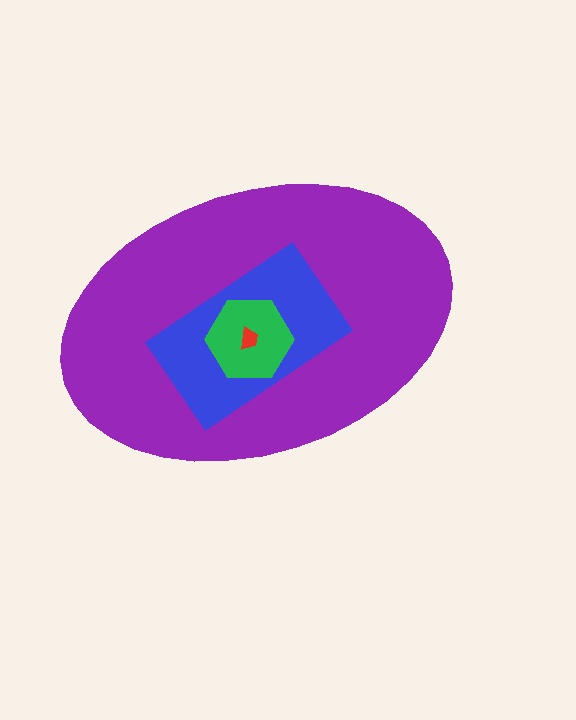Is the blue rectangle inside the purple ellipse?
Yes.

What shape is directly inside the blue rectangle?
The green hexagon.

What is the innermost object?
The red trapezoid.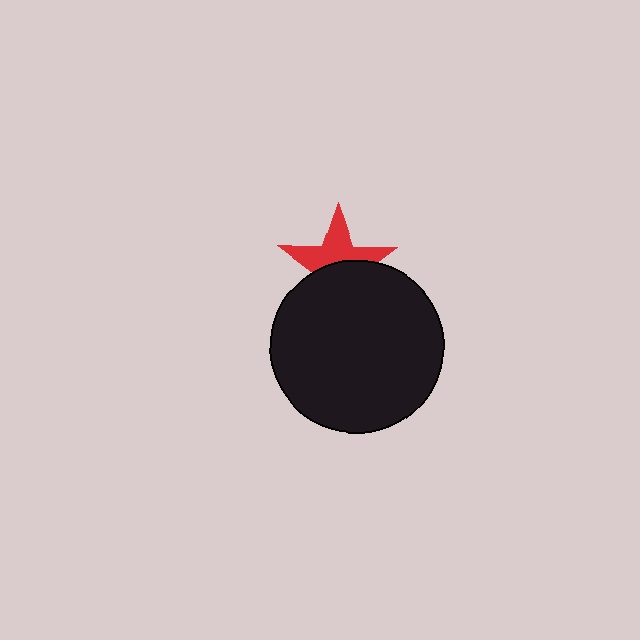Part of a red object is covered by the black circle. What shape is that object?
It is a star.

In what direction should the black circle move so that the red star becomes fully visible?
The black circle should move down. That is the shortest direction to clear the overlap and leave the red star fully visible.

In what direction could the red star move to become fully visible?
The red star could move up. That would shift it out from behind the black circle entirely.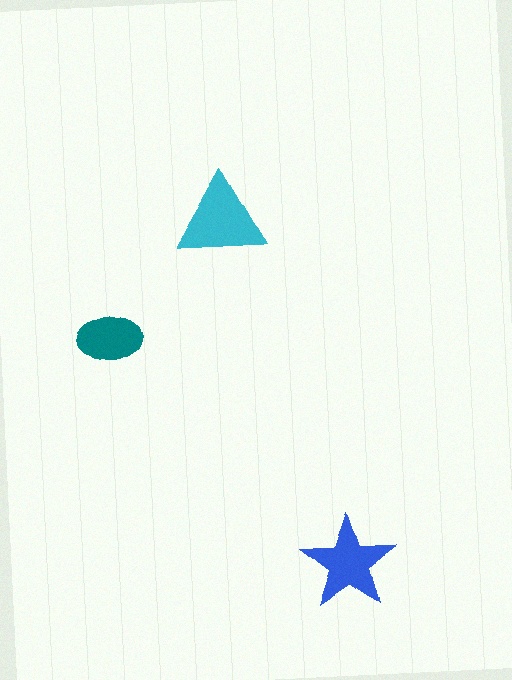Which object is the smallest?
The teal ellipse.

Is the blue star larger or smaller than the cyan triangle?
Smaller.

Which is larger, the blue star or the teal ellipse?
The blue star.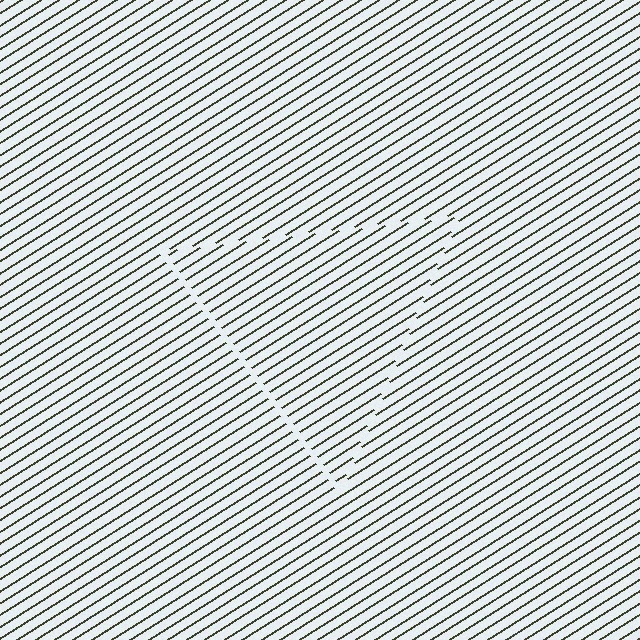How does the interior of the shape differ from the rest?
The interior of the shape contains the same grating, shifted by half a period — the contour is defined by the phase discontinuity where line-ends from the inner and outer gratings abut.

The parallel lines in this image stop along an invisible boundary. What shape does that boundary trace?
An illusory triangle. The interior of the shape contains the same grating, shifted by half a period — the contour is defined by the phase discontinuity where line-ends from the inner and outer gratings abut.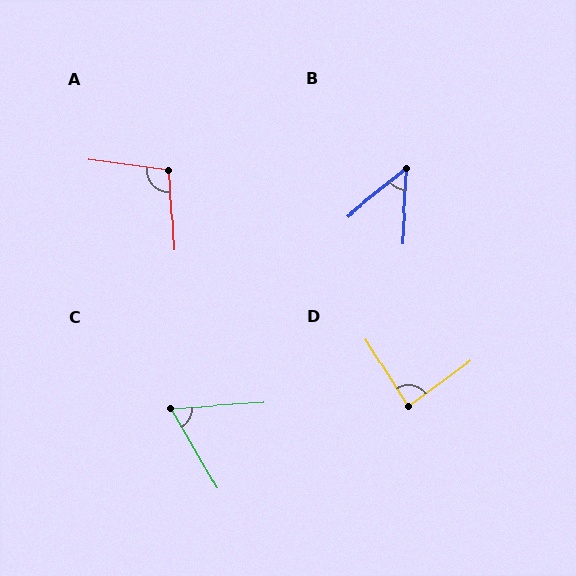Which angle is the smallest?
B, at approximately 48 degrees.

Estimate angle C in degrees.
Approximately 63 degrees.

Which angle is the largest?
A, at approximately 101 degrees.